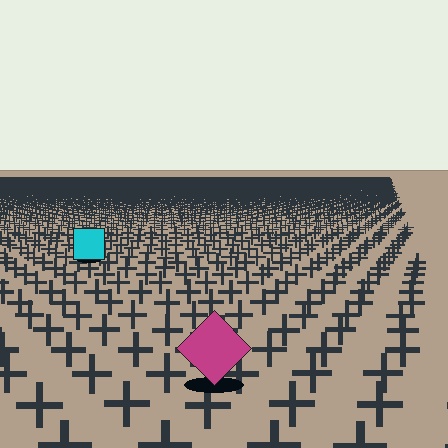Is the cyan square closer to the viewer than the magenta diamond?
No. The magenta diamond is closer — you can tell from the texture gradient: the ground texture is coarser near it.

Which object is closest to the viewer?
The magenta diamond is closest. The texture marks near it are larger and more spread out.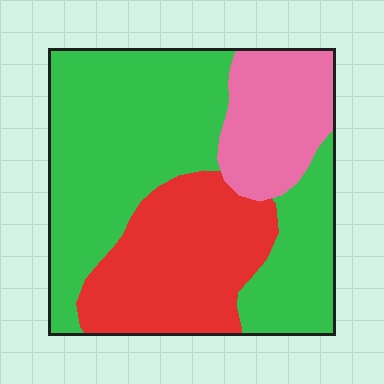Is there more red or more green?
Green.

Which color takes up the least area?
Pink, at roughly 20%.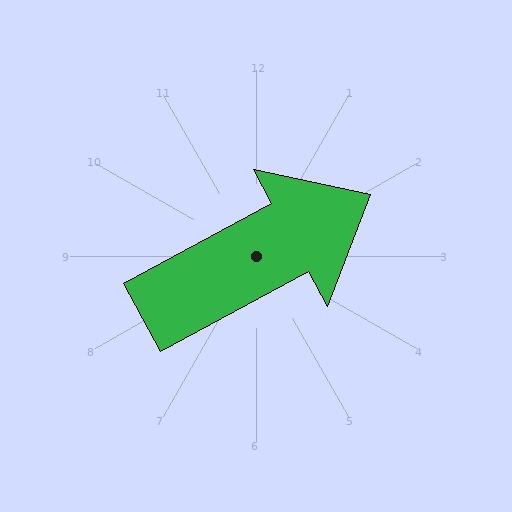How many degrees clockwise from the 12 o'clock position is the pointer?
Approximately 62 degrees.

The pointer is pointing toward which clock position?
Roughly 2 o'clock.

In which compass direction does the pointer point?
Northeast.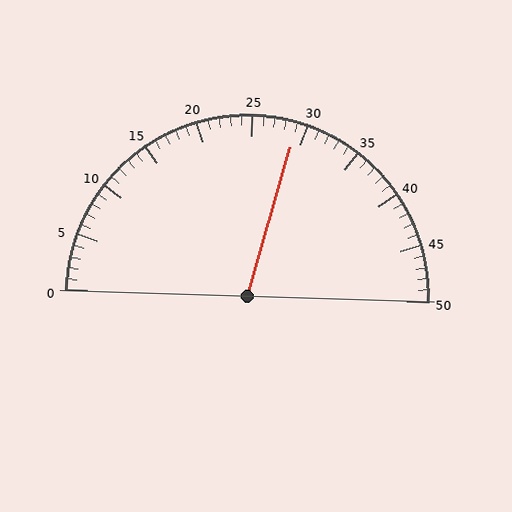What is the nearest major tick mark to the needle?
The nearest major tick mark is 30.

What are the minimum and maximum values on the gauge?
The gauge ranges from 0 to 50.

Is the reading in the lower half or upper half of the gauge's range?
The reading is in the upper half of the range (0 to 50).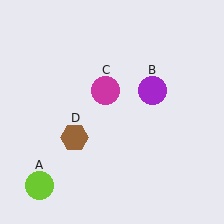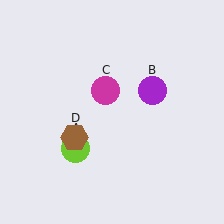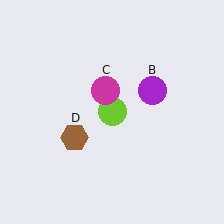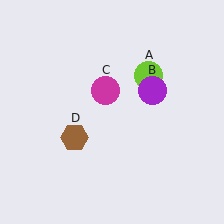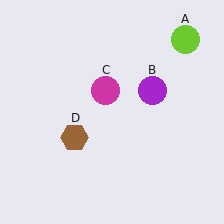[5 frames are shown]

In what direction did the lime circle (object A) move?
The lime circle (object A) moved up and to the right.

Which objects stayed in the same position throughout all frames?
Purple circle (object B) and magenta circle (object C) and brown hexagon (object D) remained stationary.